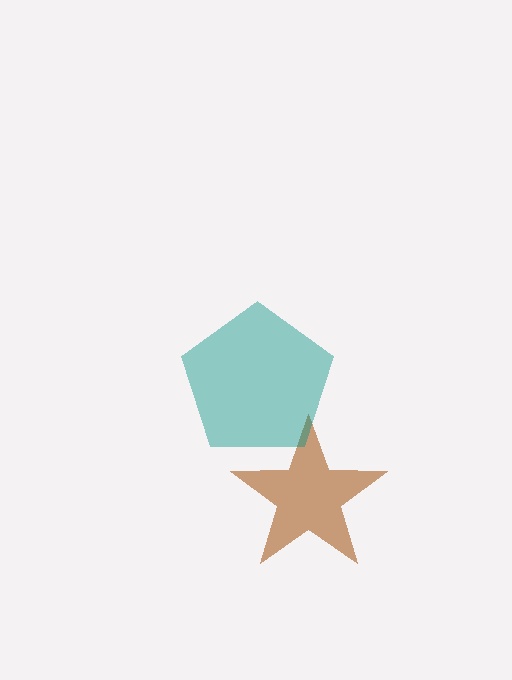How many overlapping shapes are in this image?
There are 2 overlapping shapes in the image.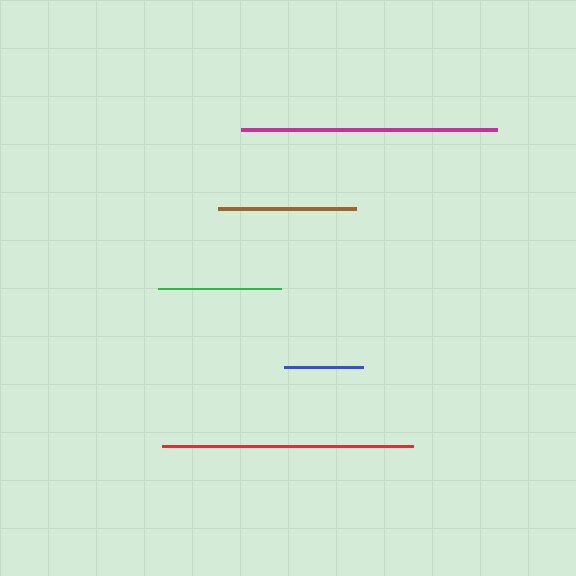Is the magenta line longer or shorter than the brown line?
The magenta line is longer than the brown line.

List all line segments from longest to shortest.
From longest to shortest: magenta, red, brown, green, blue.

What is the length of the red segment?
The red segment is approximately 251 pixels long.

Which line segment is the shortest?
The blue line is the shortest at approximately 79 pixels.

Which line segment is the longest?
The magenta line is the longest at approximately 256 pixels.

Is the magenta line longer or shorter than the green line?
The magenta line is longer than the green line.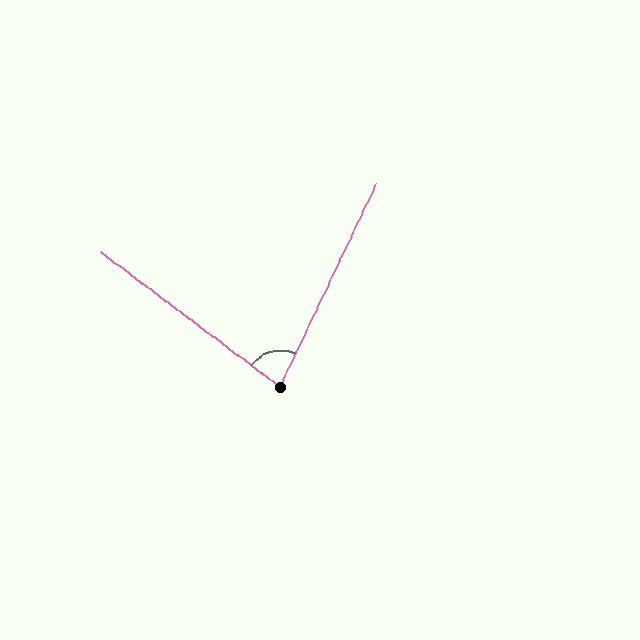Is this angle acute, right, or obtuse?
It is acute.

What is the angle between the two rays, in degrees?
Approximately 78 degrees.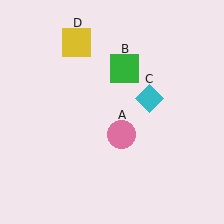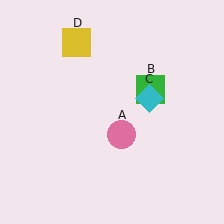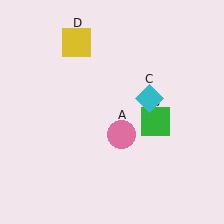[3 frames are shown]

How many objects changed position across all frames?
1 object changed position: green square (object B).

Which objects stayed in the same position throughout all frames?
Pink circle (object A) and cyan diamond (object C) and yellow square (object D) remained stationary.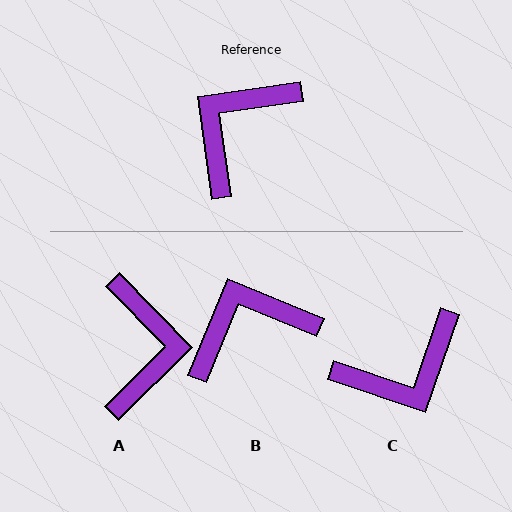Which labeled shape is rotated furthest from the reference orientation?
C, about 153 degrees away.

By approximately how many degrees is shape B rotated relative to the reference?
Approximately 30 degrees clockwise.